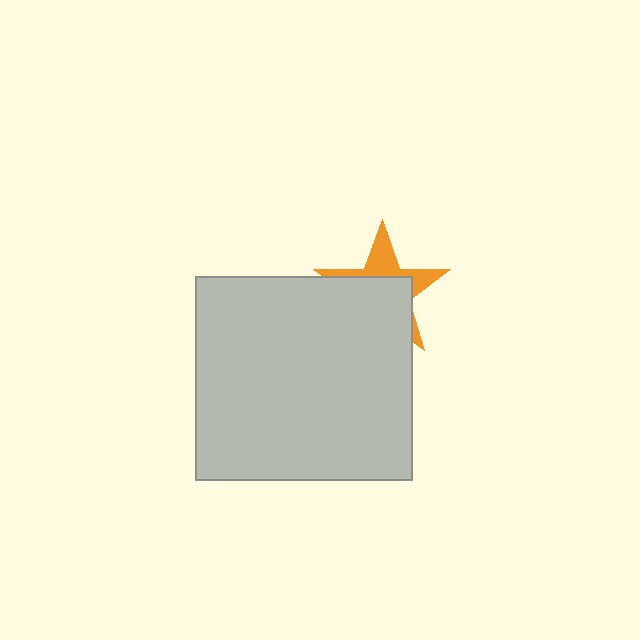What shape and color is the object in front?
The object in front is a light gray rectangle.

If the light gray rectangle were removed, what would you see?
You would see the complete orange star.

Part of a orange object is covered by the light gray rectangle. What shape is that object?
It is a star.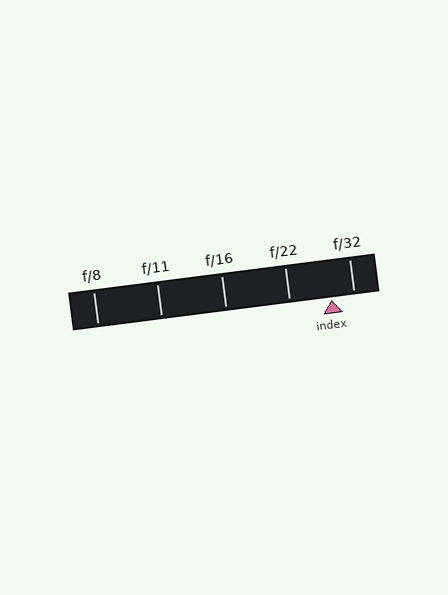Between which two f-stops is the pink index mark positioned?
The index mark is between f/22 and f/32.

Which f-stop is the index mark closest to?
The index mark is closest to f/32.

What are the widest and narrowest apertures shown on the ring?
The widest aperture shown is f/8 and the narrowest is f/32.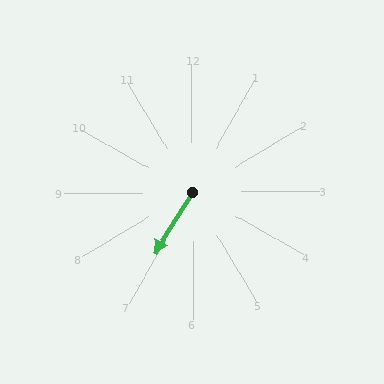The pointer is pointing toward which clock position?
Roughly 7 o'clock.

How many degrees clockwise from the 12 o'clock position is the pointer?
Approximately 212 degrees.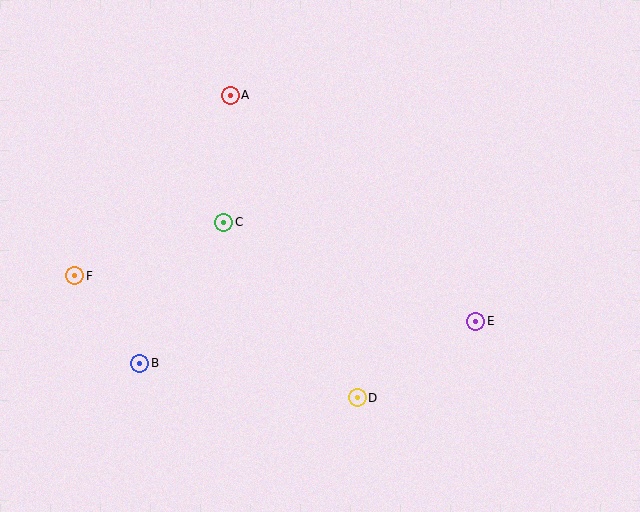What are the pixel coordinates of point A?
Point A is at (230, 95).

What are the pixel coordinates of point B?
Point B is at (140, 363).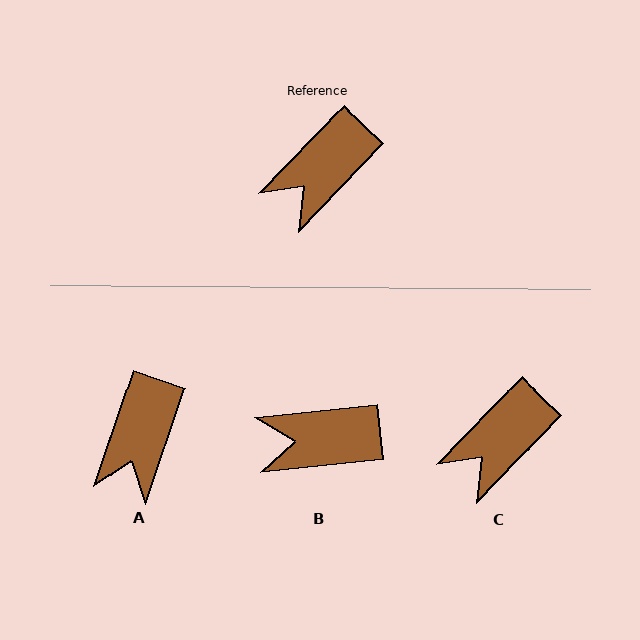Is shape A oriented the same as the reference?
No, it is off by about 25 degrees.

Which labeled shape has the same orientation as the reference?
C.